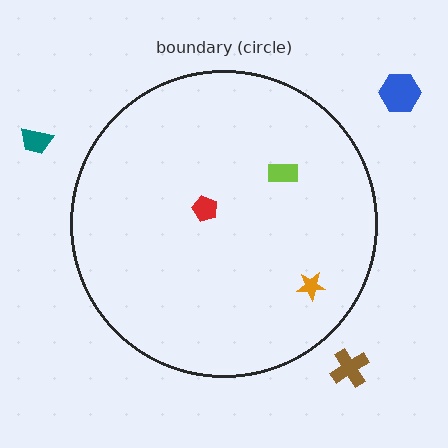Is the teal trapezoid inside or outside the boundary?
Outside.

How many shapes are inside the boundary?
3 inside, 3 outside.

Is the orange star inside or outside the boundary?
Inside.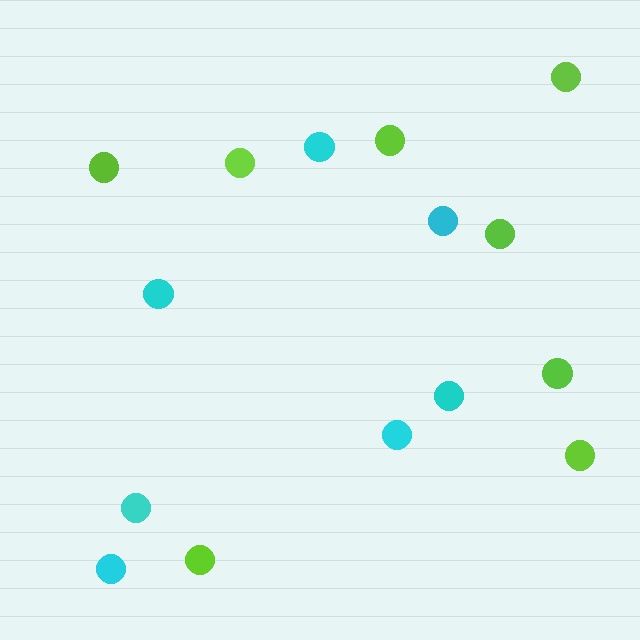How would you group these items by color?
There are 2 groups: one group of cyan circles (7) and one group of lime circles (8).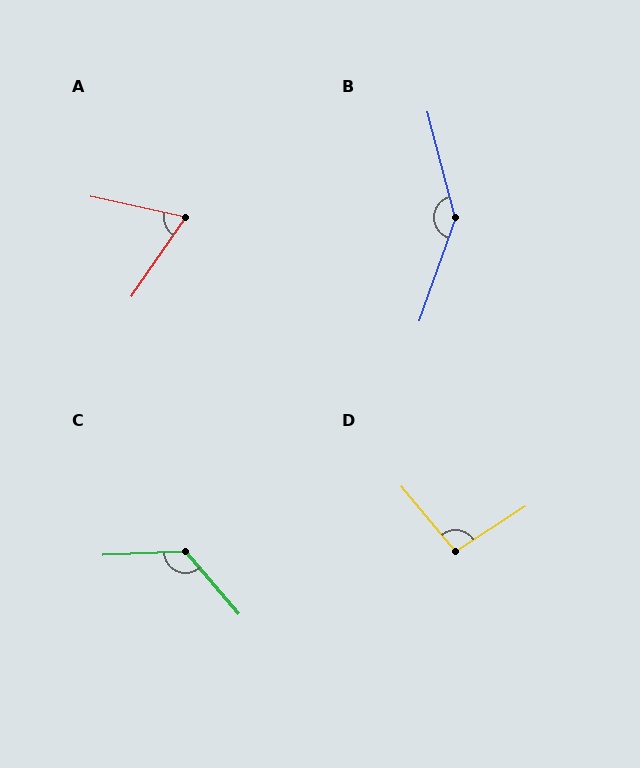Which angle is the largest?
B, at approximately 146 degrees.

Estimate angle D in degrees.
Approximately 97 degrees.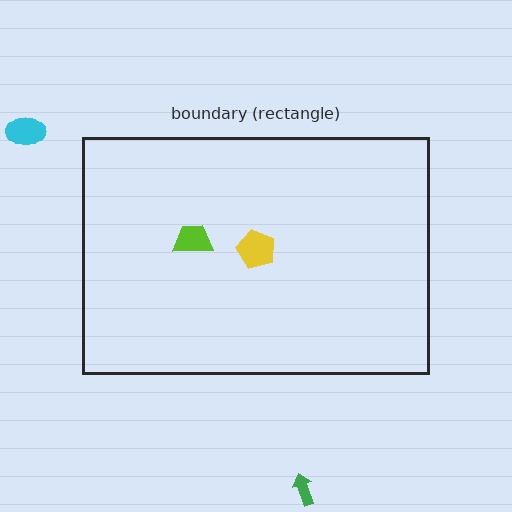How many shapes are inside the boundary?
2 inside, 2 outside.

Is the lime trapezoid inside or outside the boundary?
Inside.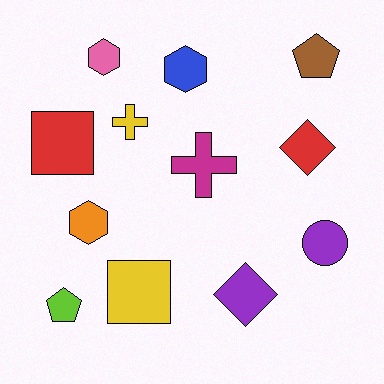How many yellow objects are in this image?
There are 2 yellow objects.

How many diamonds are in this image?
There are 2 diamonds.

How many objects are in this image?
There are 12 objects.